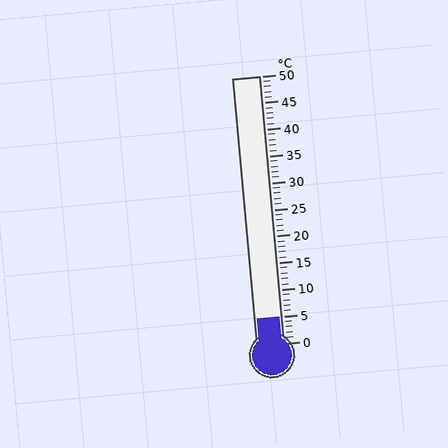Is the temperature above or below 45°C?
The temperature is below 45°C.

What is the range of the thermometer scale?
The thermometer scale ranges from 0°C to 50°C.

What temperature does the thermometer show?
The thermometer shows approximately 5°C.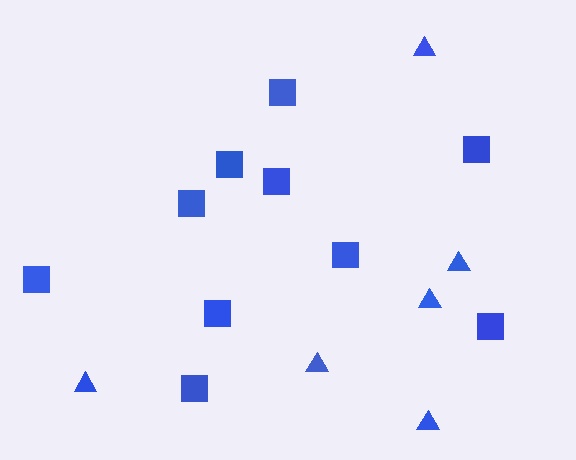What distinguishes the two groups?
There are 2 groups: one group of triangles (6) and one group of squares (10).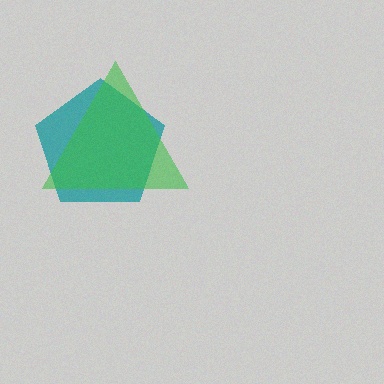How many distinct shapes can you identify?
There are 2 distinct shapes: a teal pentagon, a green triangle.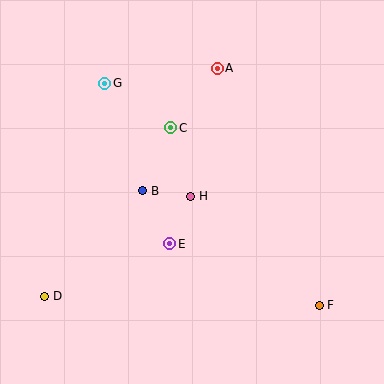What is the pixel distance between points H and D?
The distance between H and D is 177 pixels.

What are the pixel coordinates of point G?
Point G is at (105, 83).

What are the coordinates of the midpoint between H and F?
The midpoint between H and F is at (255, 251).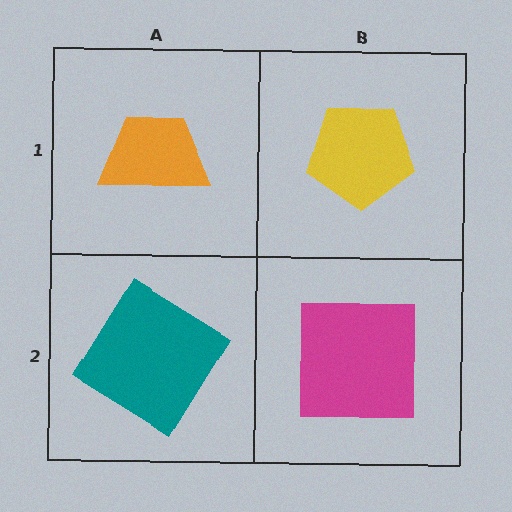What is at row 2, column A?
A teal diamond.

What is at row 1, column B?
A yellow pentagon.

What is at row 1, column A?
An orange trapezoid.